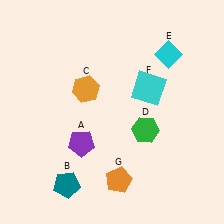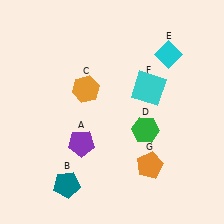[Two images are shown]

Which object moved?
The orange pentagon (G) moved right.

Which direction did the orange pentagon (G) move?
The orange pentagon (G) moved right.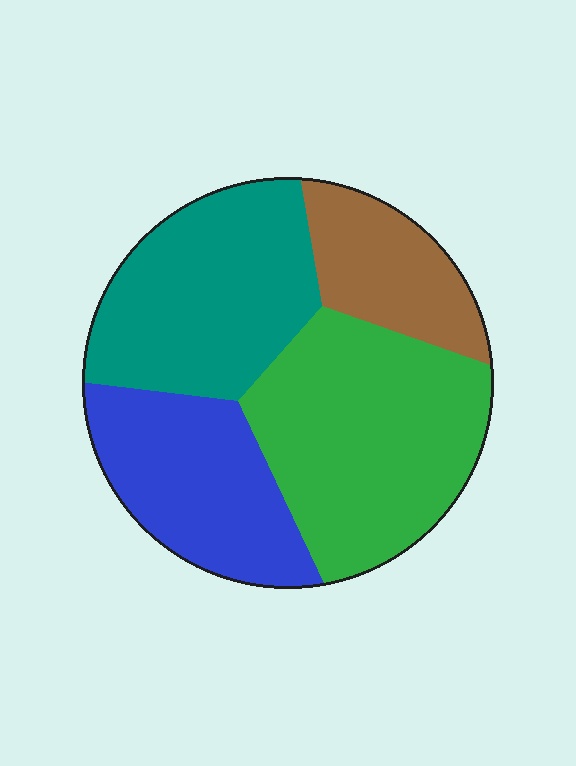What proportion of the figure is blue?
Blue covers 22% of the figure.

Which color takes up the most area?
Green, at roughly 35%.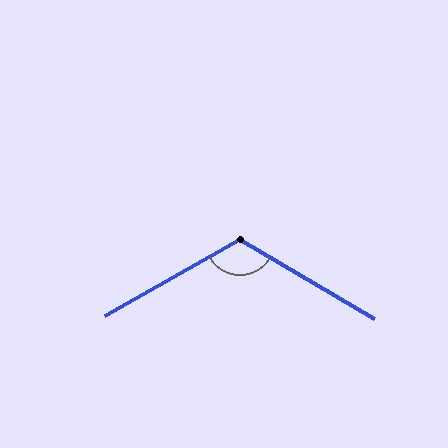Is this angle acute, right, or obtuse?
It is obtuse.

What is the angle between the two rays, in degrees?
Approximately 120 degrees.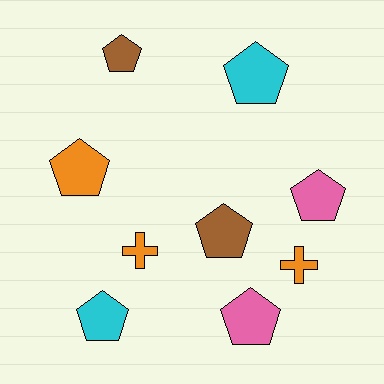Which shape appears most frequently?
Pentagon, with 7 objects.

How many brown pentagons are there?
There are 2 brown pentagons.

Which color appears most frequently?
Orange, with 3 objects.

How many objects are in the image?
There are 9 objects.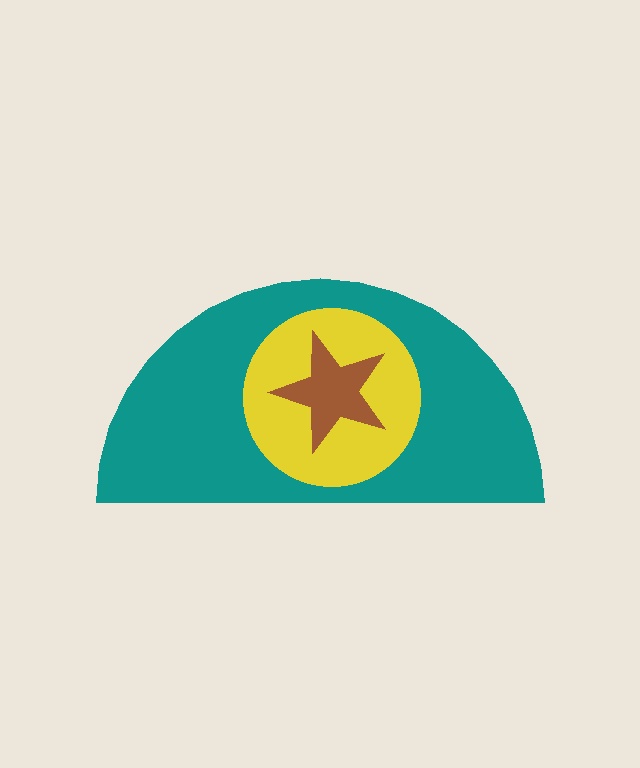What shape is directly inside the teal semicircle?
The yellow circle.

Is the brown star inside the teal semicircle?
Yes.